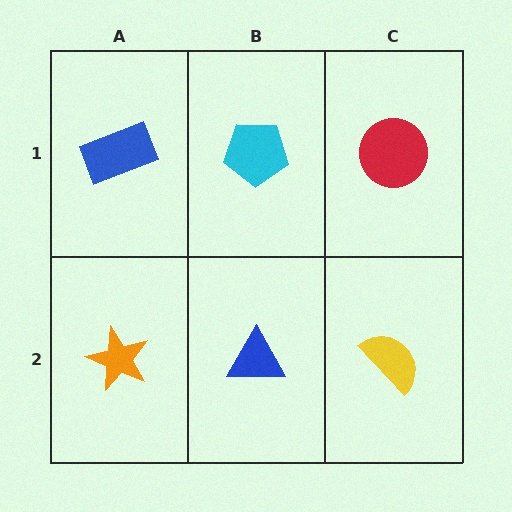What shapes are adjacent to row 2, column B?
A cyan pentagon (row 1, column B), an orange star (row 2, column A), a yellow semicircle (row 2, column C).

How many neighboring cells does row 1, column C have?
2.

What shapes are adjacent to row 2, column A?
A blue rectangle (row 1, column A), a blue triangle (row 2, column B).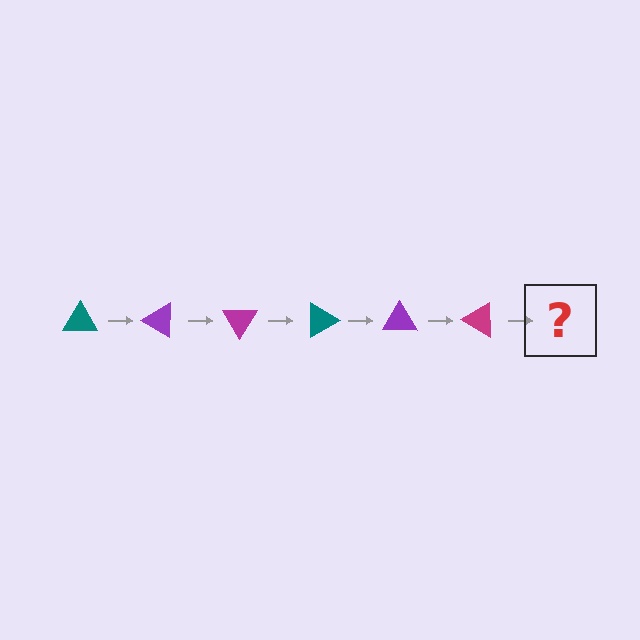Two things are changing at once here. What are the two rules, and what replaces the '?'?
The two rules are that it rotates 30 degrees each step and the color cycles through teal, purple, and magenta. The '?' should be a teal triangle, rotated 180 degrees from the start.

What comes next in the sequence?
The next element should be a teal triangle, rotated 180 degrees from the start.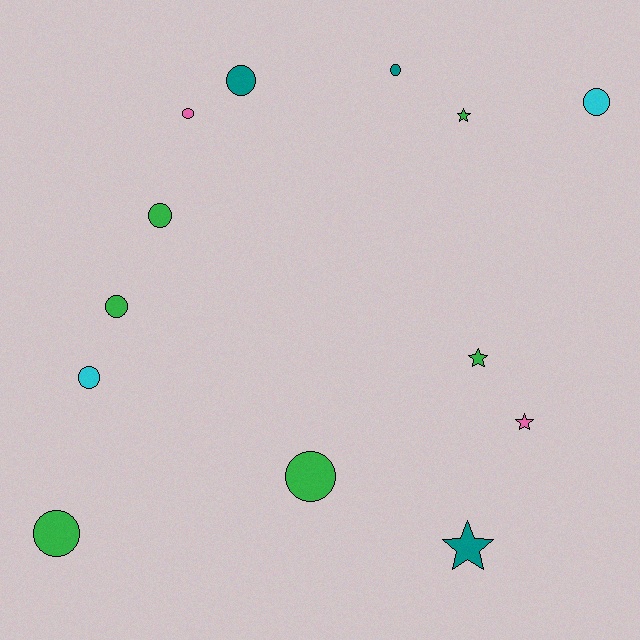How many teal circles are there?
There are 2 teal circles.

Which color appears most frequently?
Green, with 6 objects.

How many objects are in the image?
There are 13 objects.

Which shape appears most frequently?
Circle, with 9 objects.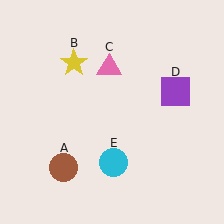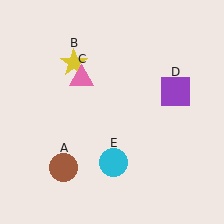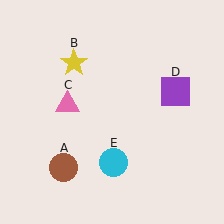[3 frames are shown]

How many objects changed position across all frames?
1 object changed position: pink triangle (object C).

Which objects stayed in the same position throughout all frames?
Brown circle (object A) and yellow star (object B) and purple square (object D) and cyan circle (object E) remained stationary.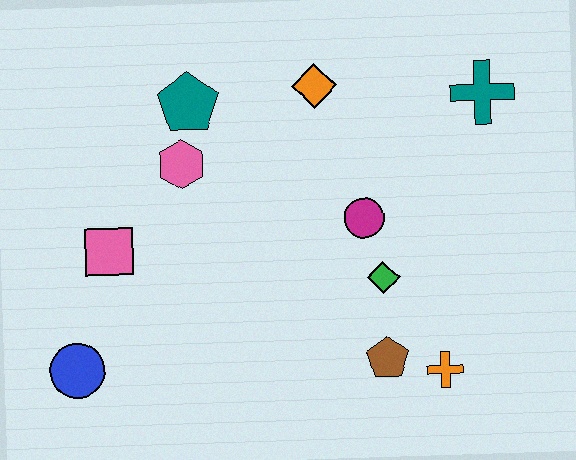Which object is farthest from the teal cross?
The blue circle is farthest from the teal cross.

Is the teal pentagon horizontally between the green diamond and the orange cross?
No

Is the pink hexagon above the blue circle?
Yes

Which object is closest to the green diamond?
The magenta circle is closest to the green diamond.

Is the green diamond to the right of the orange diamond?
Yes